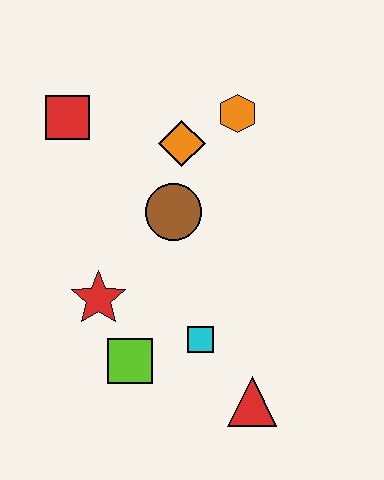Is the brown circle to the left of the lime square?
No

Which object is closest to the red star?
The lime square is closest to the red star.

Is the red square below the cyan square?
No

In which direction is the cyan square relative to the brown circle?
The cyan square is below the brown circle.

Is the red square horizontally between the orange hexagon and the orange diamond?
No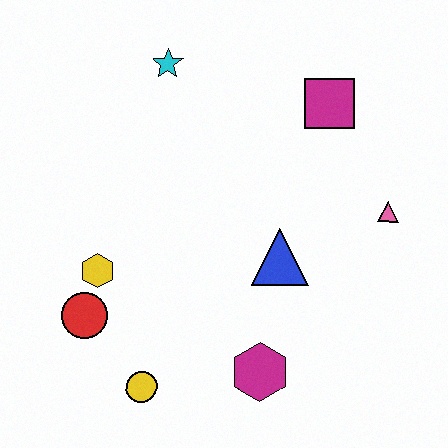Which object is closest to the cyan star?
The magenta square is closest to the cyan star.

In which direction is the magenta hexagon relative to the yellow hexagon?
The magenta hexagon is to the right of the yellow hexagon.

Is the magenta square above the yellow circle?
Yes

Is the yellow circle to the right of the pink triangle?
No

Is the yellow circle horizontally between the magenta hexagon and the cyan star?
No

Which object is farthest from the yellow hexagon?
The pink triangle is farthest from the yellow hexagon.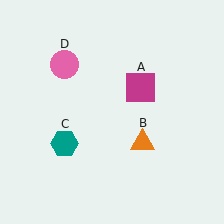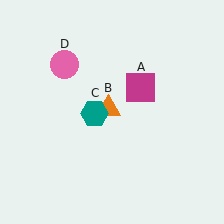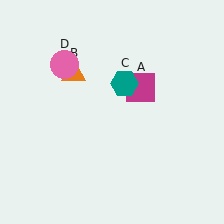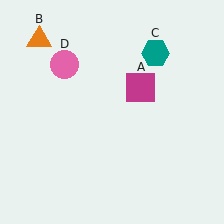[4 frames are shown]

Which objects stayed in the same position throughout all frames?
Magenta square (object A) and pink circle (object D) remained stationary.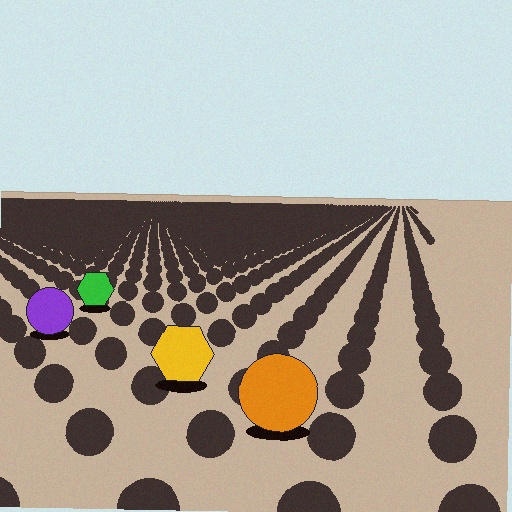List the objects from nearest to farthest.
From nearest to farthest: the orange circle, the yellow hexagon, the purple circle, the green hexagon.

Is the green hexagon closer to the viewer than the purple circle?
No. The purple circle is closer — you can tell from the texture gradient: the ground texture is coarser near it.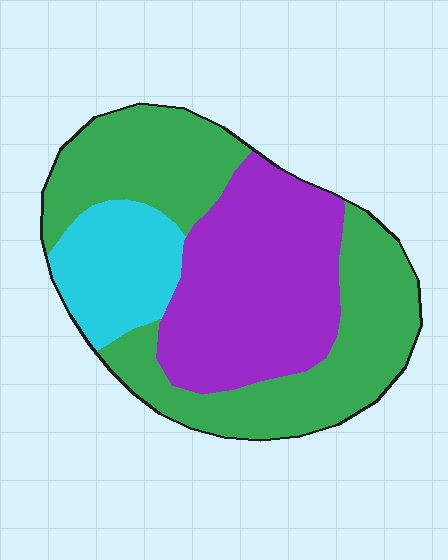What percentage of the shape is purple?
Purple takes up about three eighths (3/8) of the shape.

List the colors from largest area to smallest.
From largest to smallest: green, purple, cyan.